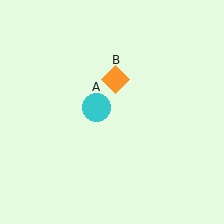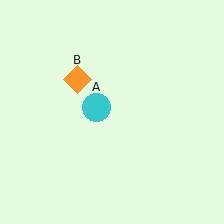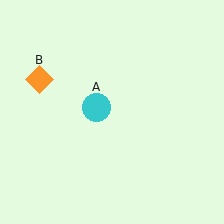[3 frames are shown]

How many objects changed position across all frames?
1 object changed position: orange diamond (object B).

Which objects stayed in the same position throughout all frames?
Cyan circle (object A) remained stationary.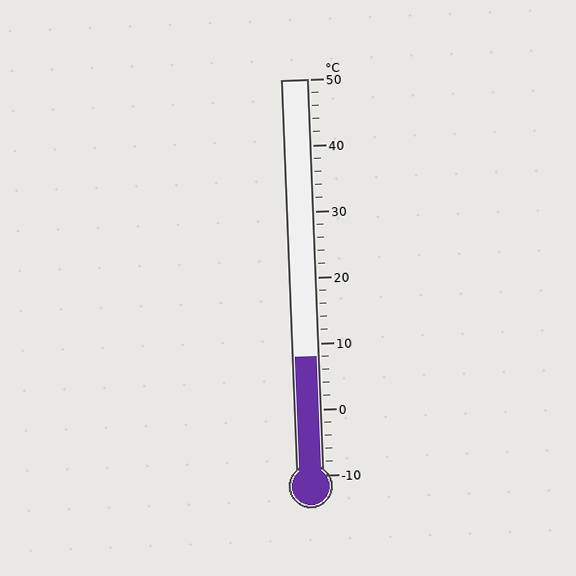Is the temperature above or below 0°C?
The temperature is above 0°C.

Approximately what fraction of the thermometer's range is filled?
The thermometer is filled to approximately 30% of its range.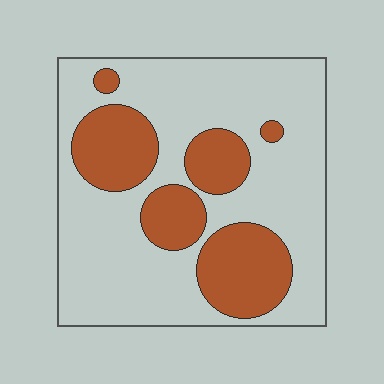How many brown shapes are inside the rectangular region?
6.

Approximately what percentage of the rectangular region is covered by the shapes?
Approximately 30%.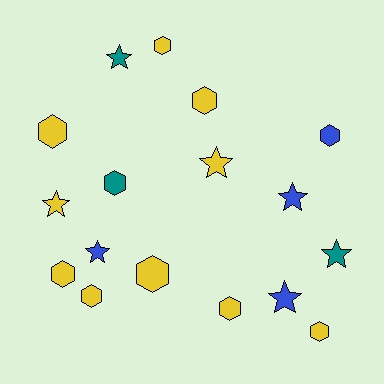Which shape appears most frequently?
Hexagon, with 10 objects.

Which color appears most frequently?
Yellow, with 10 objects.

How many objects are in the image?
There are 17 objects.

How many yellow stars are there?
There are 2 yellow stars.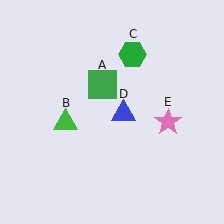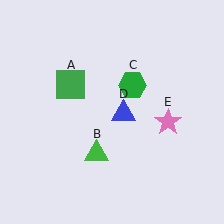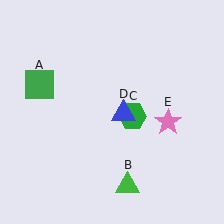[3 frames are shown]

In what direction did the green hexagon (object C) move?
The green hexagon (object C) moved down.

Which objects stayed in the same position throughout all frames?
Blue triangle (object D) and pink star (object E) remained stationary.